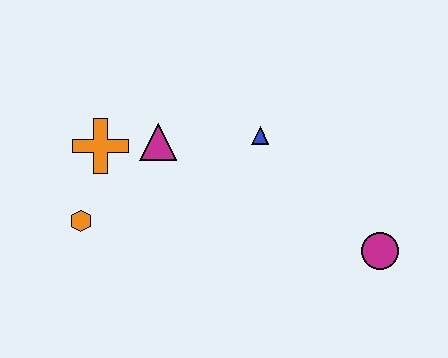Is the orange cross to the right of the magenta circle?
No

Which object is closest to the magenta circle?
The blue triangle is closest to the magenta circle.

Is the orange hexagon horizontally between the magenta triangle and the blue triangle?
No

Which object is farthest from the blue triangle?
The orange hexagon is farthest from the blue triangle.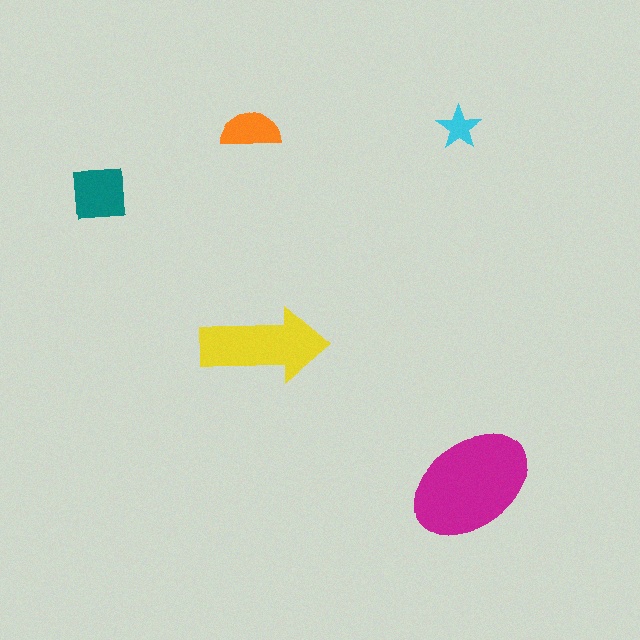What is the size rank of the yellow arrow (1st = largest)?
2nd.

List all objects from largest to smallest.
The magenta ellipse, the yellow arrow, the teal square, the orange semicircle, the cyan star.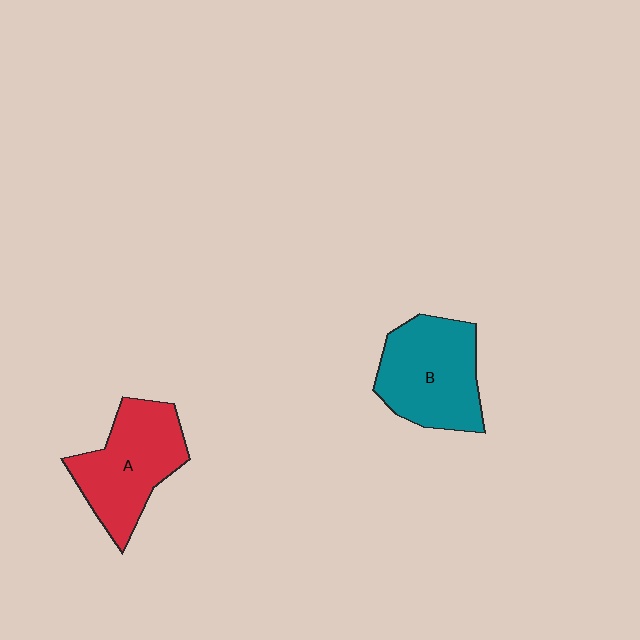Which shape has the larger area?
Shape B (teal).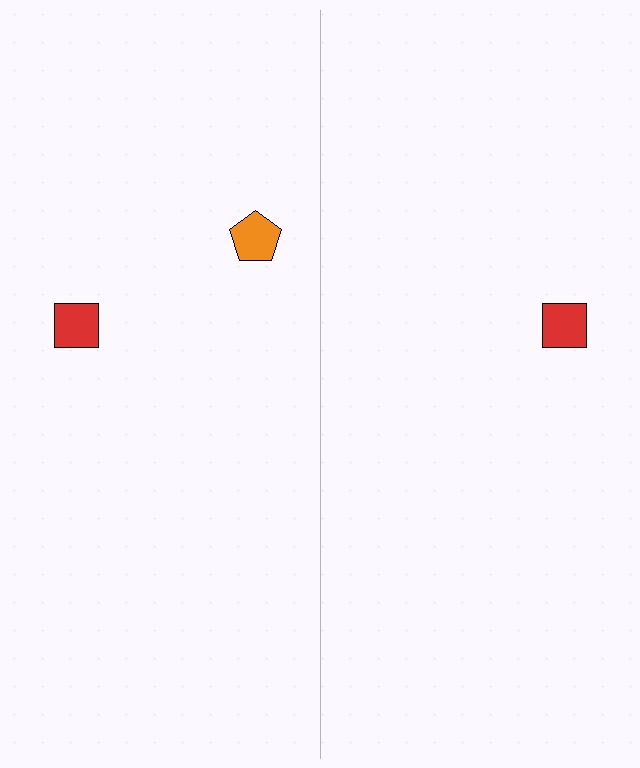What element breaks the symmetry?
A orange pentagon is missing from the right side.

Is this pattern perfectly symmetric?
No, the pattern is not perfectly symmetric. A orange pentagon is missing from the right side.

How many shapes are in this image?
There are 3 shapes in this image.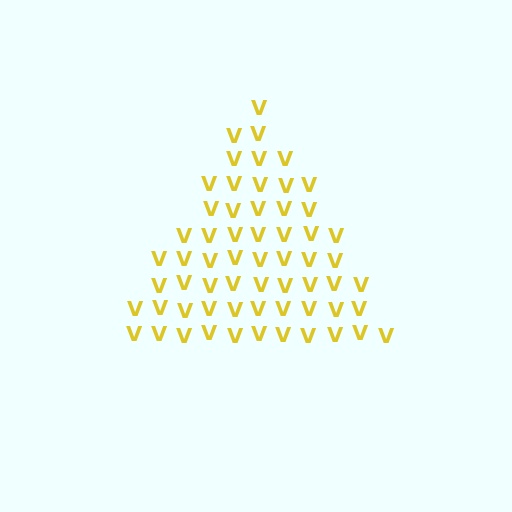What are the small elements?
The small elements are letter V's.